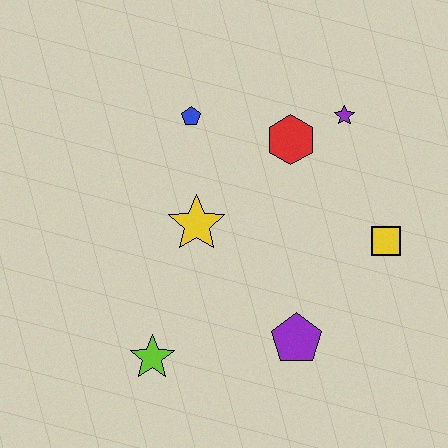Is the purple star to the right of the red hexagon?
Yes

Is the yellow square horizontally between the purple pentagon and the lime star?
No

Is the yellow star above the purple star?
No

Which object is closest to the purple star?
The red hexagon is closest to the purple star.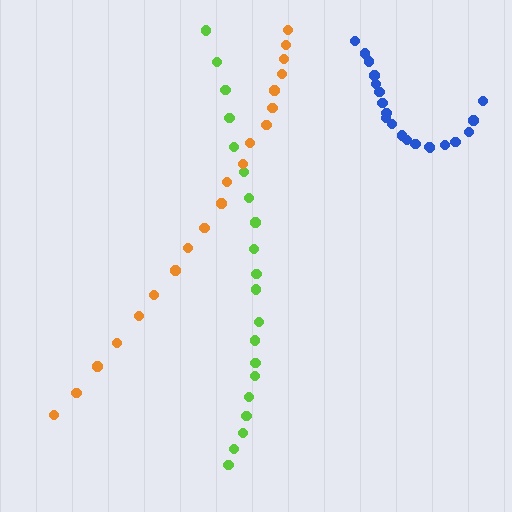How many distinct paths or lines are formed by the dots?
There are 3 distinct paths.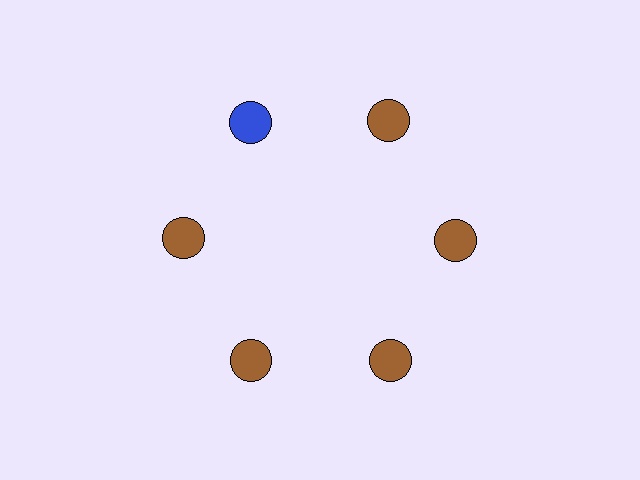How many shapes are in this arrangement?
There are 6 shapes arranged in a ring pattern.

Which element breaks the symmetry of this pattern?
The blue circle at roughly the 11 o'clock position breaks the symmetry. All other shapes are brown circles.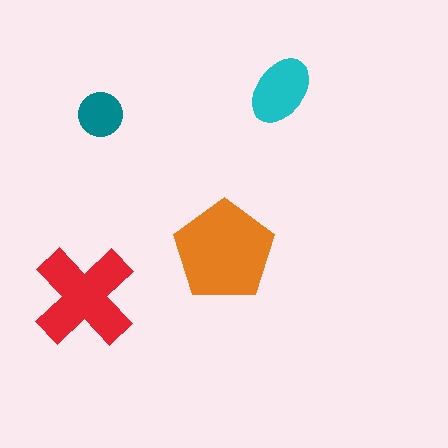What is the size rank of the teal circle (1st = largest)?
4th.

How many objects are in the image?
There are 4 objects in the image.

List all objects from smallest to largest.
The teal circle, the cyan ellipse, the red cross, the orange pentagon.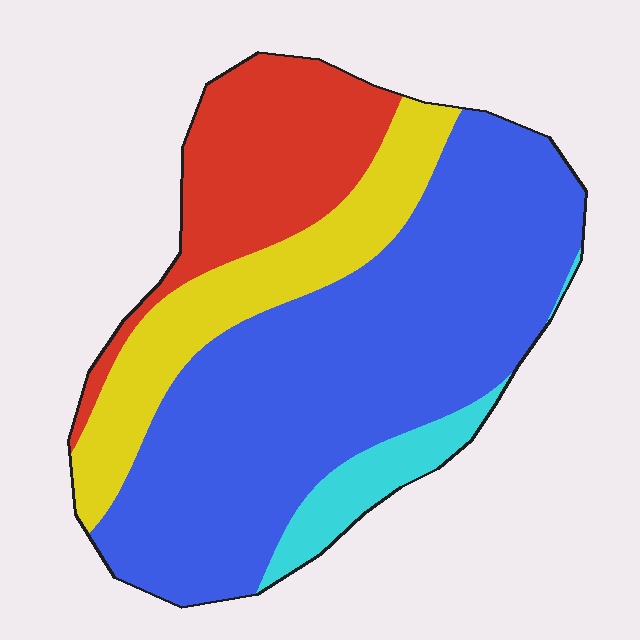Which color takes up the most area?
Blue, at roughly 55%.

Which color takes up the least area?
Cyan, at roughly 5%.